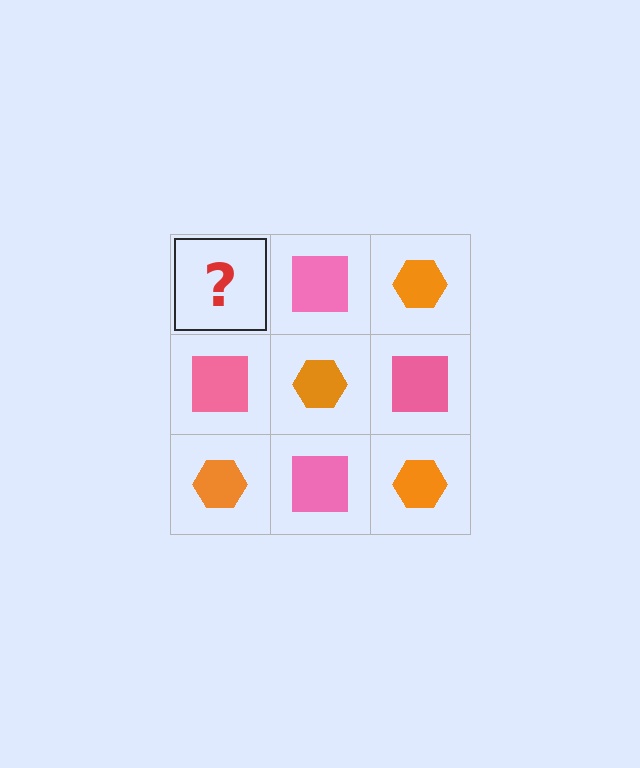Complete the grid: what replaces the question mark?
The question mark should be replaced with an orange hexagon.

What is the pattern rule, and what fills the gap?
The rule is that it alternates orange hexagon and pink square in a checkerboard pattern. The gap should be filled with an orange hexagon.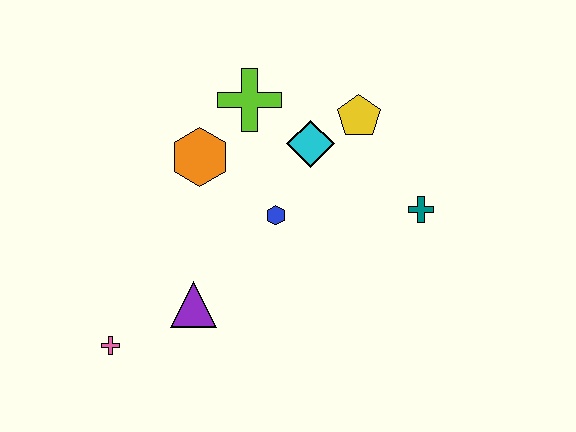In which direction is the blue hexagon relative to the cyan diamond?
The blue hexagon is below the cyan diamond.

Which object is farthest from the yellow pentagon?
The pink cross is farthest from the yellow pentagon.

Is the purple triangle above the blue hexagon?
No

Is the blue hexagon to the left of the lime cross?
No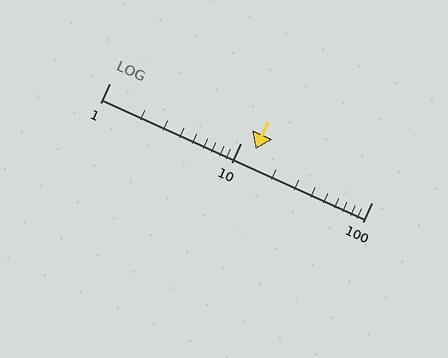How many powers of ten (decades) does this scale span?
The scale spans 2 decades, from 1 to 100.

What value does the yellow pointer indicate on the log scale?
The pointer indicates approximately 13.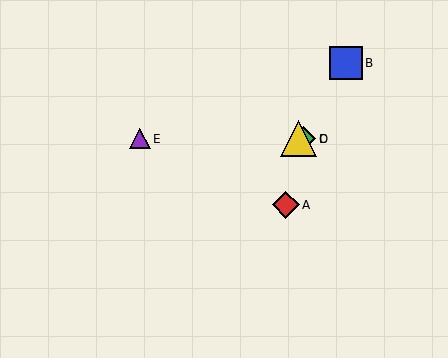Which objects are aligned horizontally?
Objects C, D, E are aligned horizontally.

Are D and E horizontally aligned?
Yes, both are at y≈139.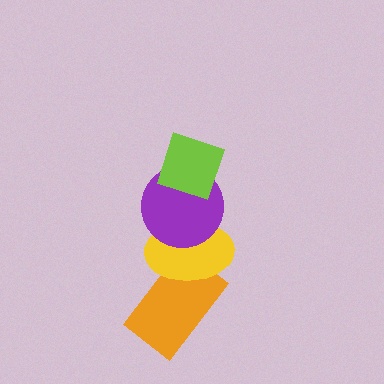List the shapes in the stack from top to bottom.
From top to bottom: the lime diamond, the purple circle, the yellow ellipse, the orange rectangle.